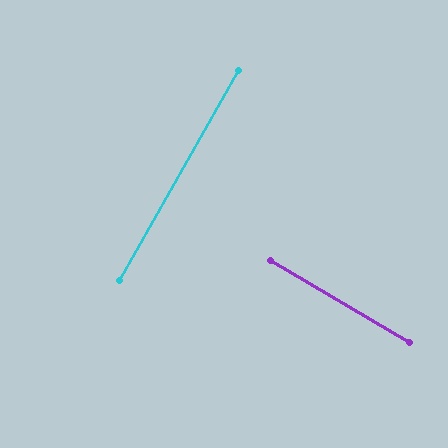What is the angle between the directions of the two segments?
Approximately 89 degrees.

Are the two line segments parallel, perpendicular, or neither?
Perpendicular — they meet at approximately 89°.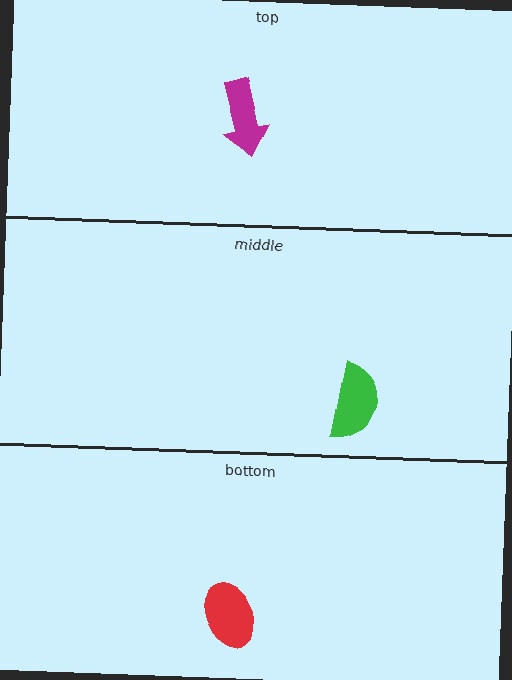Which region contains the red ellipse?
The bottom region.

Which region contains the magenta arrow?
The top region.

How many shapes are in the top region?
1.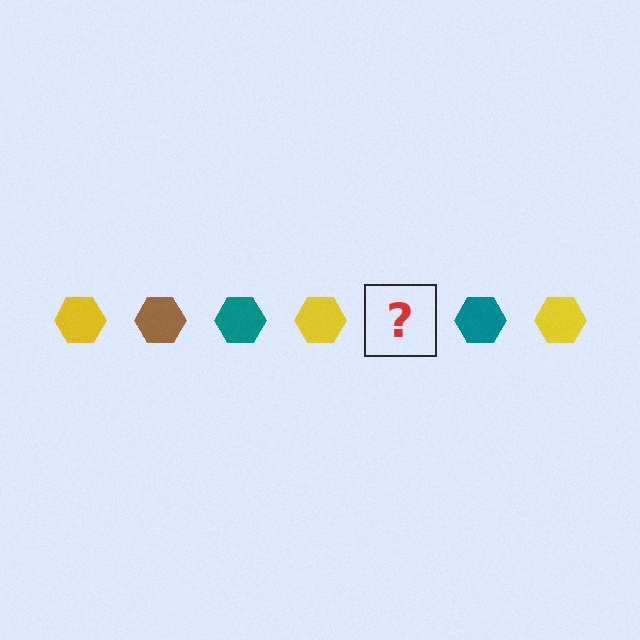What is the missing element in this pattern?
The missing element is a brown hexagon.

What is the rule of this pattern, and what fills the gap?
The rule is that the pattern cycles through yellow, brown, teal hexagons. The gap should be filled with a brown hexagon.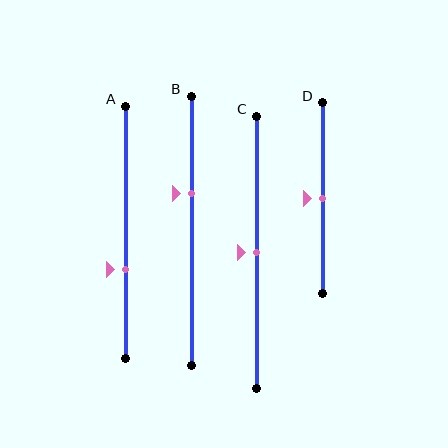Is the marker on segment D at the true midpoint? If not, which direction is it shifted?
Yes, the marker on segment D is at the true midpoint.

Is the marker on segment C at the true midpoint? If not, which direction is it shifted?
Yes, the marker on segment C is at the true midpoint.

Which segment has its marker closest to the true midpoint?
Segment C has its marker closest to the true midpoint.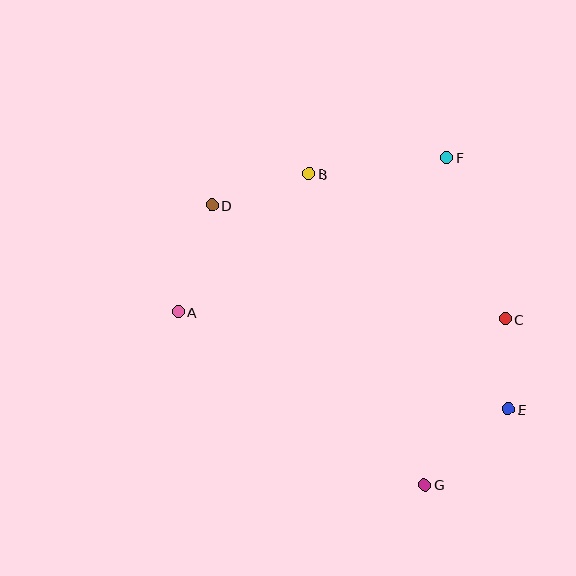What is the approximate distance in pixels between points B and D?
The distance between B and D is approximately 102 pixels.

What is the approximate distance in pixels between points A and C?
The distance between A and C is approximately 327 pixels.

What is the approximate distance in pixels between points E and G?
The distance between E and G is approximately 113 pixels.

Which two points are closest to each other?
Points C and E are closest to each other.